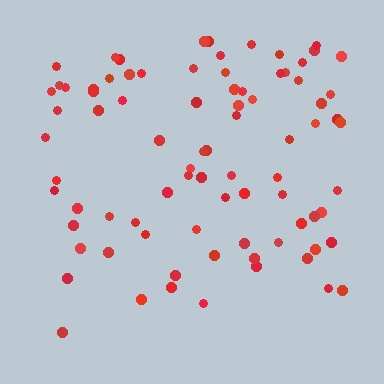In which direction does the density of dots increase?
From bottom to top, with the top side densest.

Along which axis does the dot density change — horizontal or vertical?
Vertical.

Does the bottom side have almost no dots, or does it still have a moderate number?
Still a moderate number, just noticeably fewer than the top.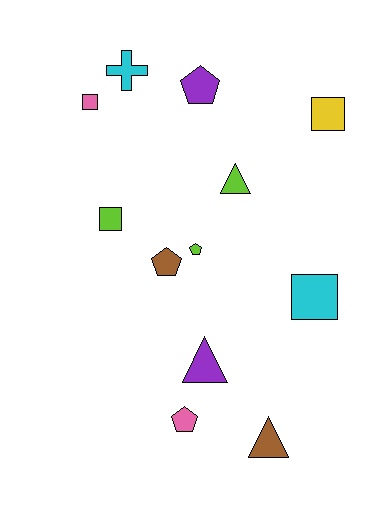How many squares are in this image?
There are 4 squares.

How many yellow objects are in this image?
There is 1 yellow object.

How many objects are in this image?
There are 12 objects.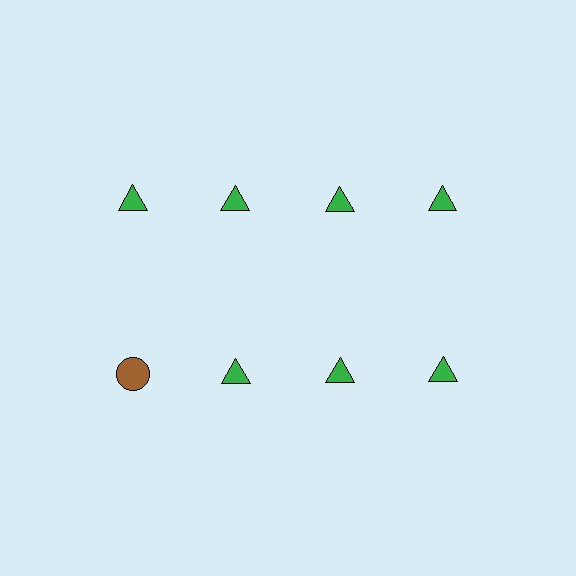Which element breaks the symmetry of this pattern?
The brown circle in the second row, leftmost column breaks the symmetry. All other shapes are green triangles.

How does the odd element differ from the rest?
It differs in both color (brown instead of green) and shape (circle instead of triangle).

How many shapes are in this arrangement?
There are 8 shapes arranged in a grid pattern.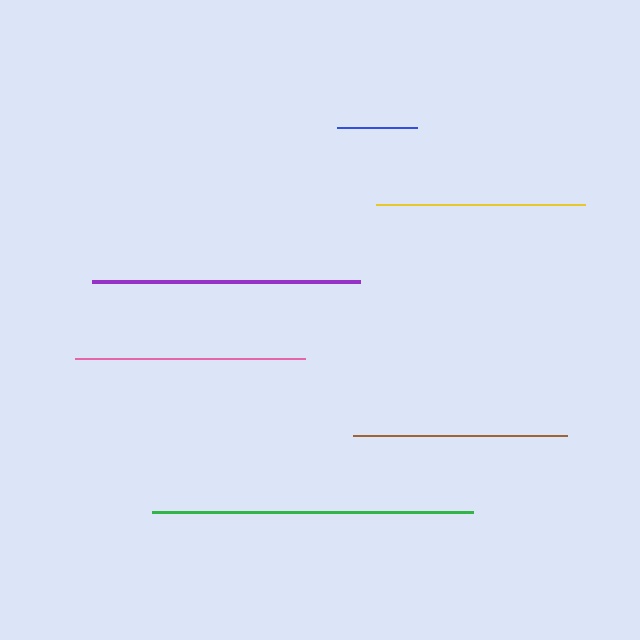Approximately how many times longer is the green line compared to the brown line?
The green line is approximately 1.5 times the length of the brown line.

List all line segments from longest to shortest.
From longest to shortest: green, purple, pink, brown, yellow, blue.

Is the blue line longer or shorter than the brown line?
The brown line is longer than the blue line.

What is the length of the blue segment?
The blue segment is approximately 80 pixels long.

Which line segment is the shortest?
The blue line is the shortest at approximately 80 pixels.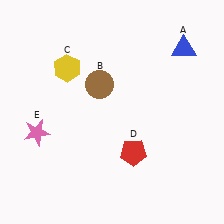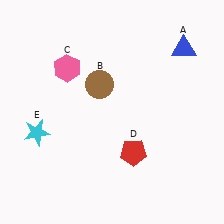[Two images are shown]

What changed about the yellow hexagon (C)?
In Image 1, C is yellow. In Image 2, it changed to pink.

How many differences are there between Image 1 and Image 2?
There are 2 differences between the two images.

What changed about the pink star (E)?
In Image 1, E is pink. In Image 2, it changed to cyan.